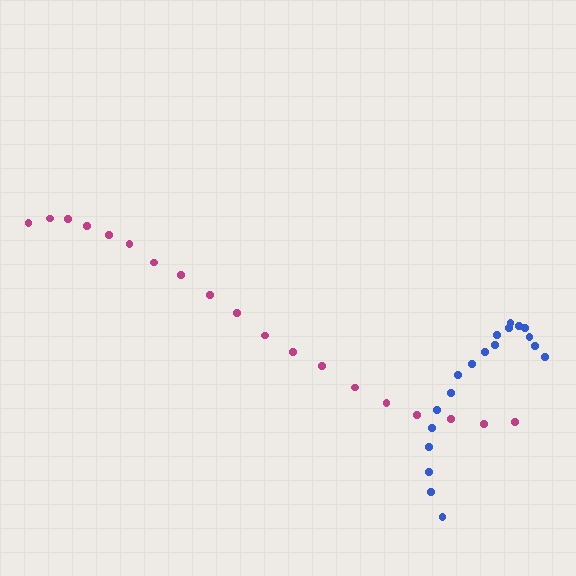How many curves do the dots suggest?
There are 2 distinct paths.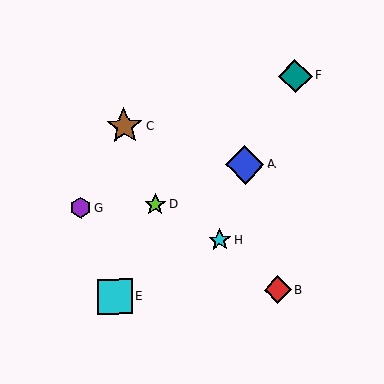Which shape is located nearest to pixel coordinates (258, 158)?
The blue diamond (labeled A) at (245, 165) is nearest to that location.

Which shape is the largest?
The blue diamond (labeled A) is the largest.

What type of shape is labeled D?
Shape D is a lime star.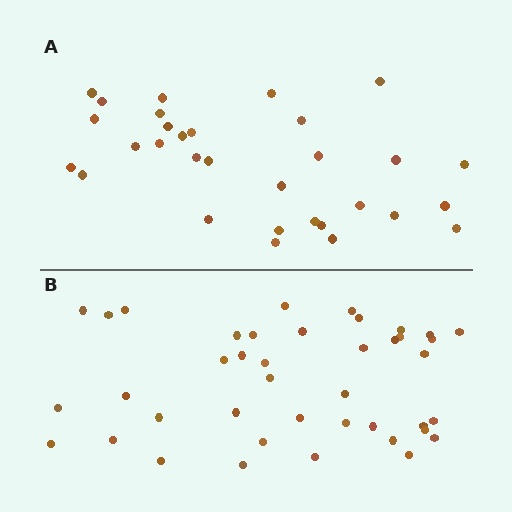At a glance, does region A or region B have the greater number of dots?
Region B (the bottom region) has more dots.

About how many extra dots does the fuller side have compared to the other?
Region B has roughly 10 or so more dots than region A.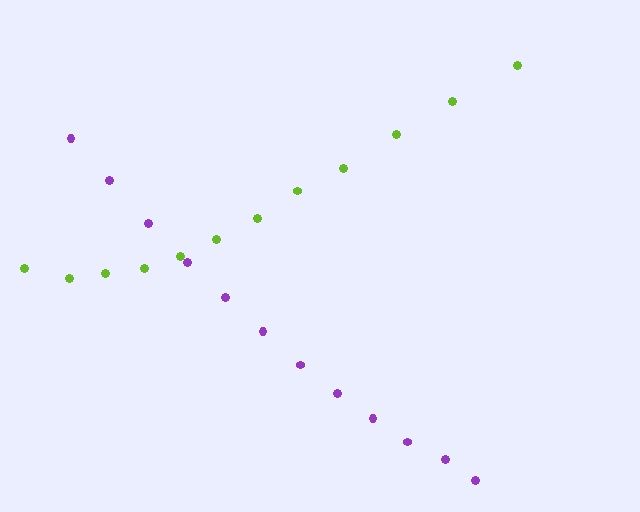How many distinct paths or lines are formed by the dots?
There are 2 distinct paths.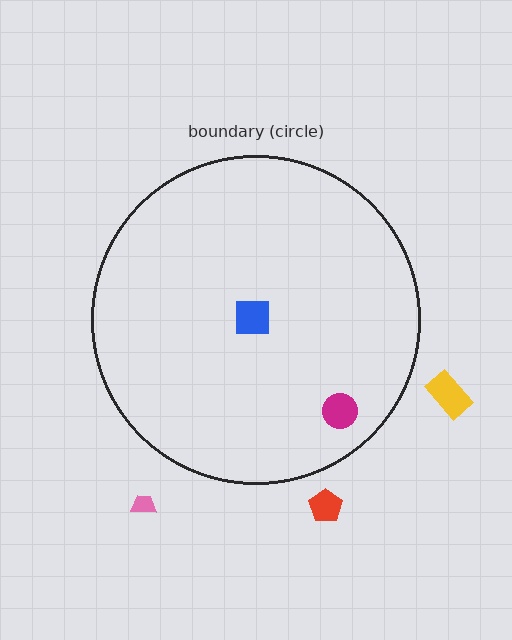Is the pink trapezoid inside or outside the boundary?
Outside.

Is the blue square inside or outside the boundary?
Inside.